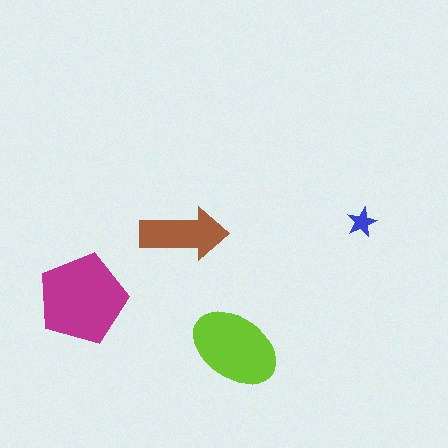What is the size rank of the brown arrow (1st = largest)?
3rd.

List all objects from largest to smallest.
The magenta pentagon, the lime ellipse, the brown arrow, the blue star.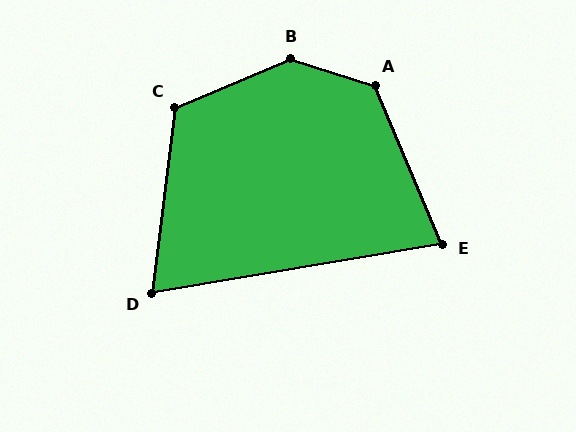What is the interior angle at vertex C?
Approximately 120 degrees (obtuse).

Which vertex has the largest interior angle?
B, at approximately 140 degrees.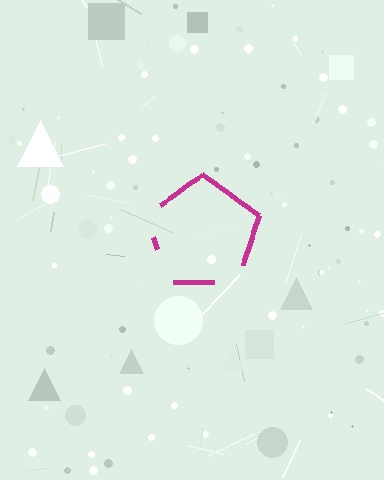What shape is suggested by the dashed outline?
The dashed outline suggests a pentagon.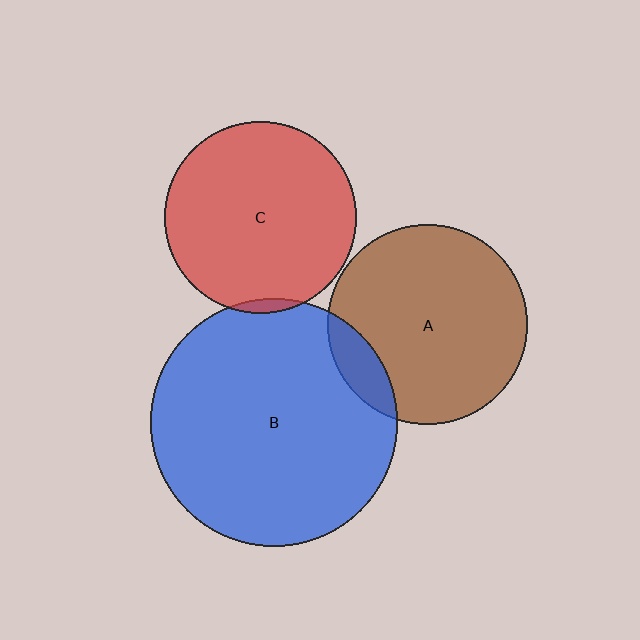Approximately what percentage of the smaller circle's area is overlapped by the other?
Approximately 10%.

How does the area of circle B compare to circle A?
Approximately 1.5 times.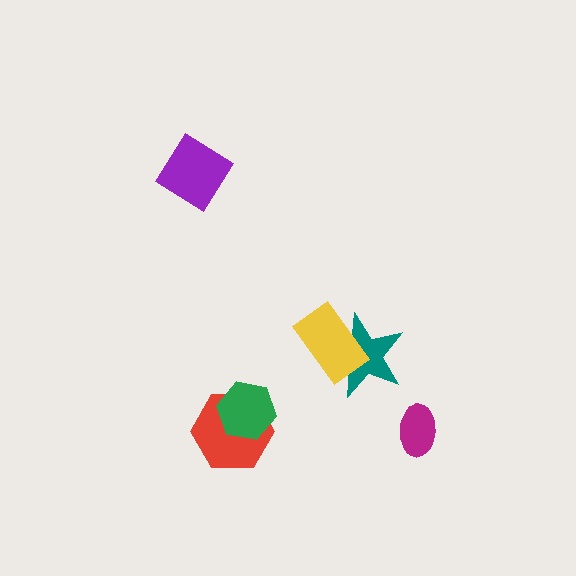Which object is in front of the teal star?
The yellow rectangle is in front of the teal star.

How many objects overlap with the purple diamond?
0 objects overlap with the purple diamond.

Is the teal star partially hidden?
Yes, it is partially covered by another shape.